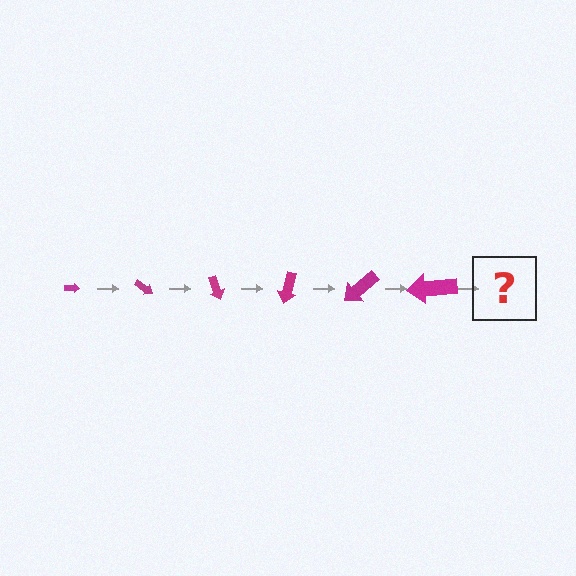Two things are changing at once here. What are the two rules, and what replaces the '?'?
The two rules are that the arrow grows larger each step and it rotates 35 degrees each step. The '?' should be an arrow, larger than the previous one and rotated 210 degrees from the start.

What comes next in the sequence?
The next element should be an arrow, larger than the previous one and rotated 210 degrees from the start.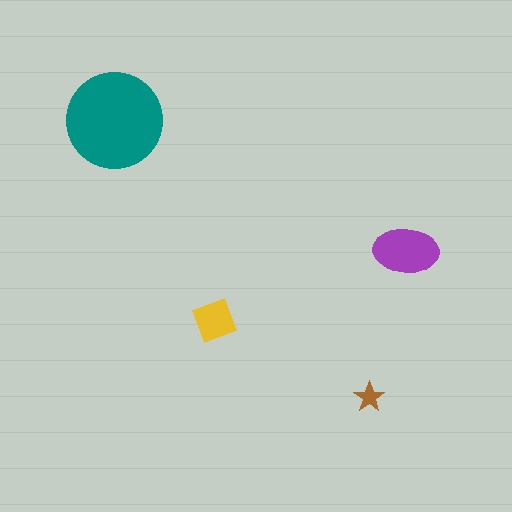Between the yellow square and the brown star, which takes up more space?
The yellow square.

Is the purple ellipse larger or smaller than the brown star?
Larger.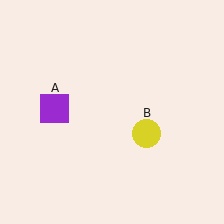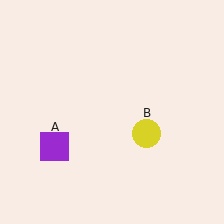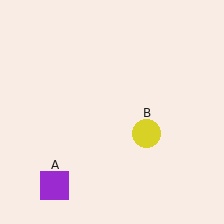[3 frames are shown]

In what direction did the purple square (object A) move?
The purple square (object A) moved down.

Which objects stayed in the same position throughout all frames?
Yellow circle (object B) remained stationary.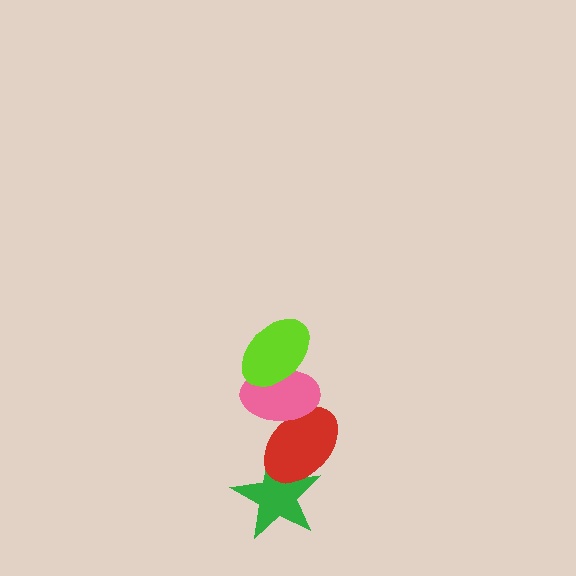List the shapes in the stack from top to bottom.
From top to bottom: the lime ellipse, the pink ellipse, the red ellipse, the green star.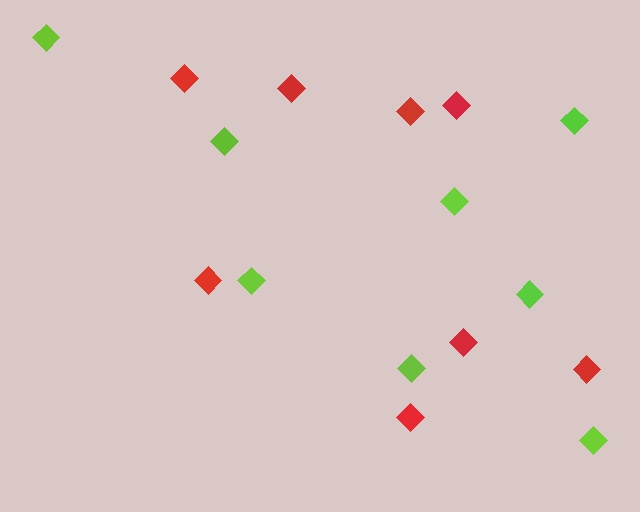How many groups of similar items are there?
There are 2 groups: one group of red diamonds (8) and one group of lime diamonds (8).